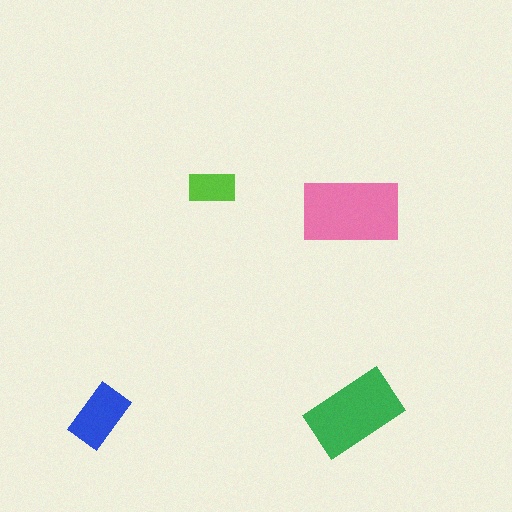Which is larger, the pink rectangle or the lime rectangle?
The pink one.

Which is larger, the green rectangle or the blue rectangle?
The green one.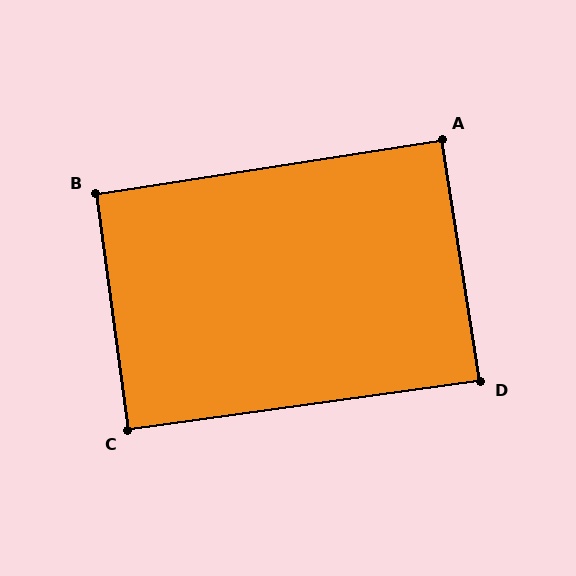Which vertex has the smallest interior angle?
D, at approximately 89 degrees.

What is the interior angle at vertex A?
Approximately 90 degrees (approximately right).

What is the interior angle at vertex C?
Approximately 90 degrees (approximately right).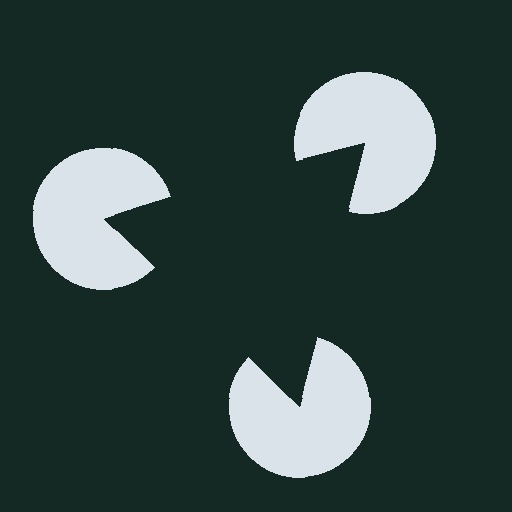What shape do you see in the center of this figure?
An illusory triangle — its edges are inferred from the aligned wedge cuts in the pac-man discs, not physically drawn.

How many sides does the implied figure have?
3 sides.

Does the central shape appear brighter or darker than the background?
It typically appears slightly darker than the background, even though no actual brightness change is drawn.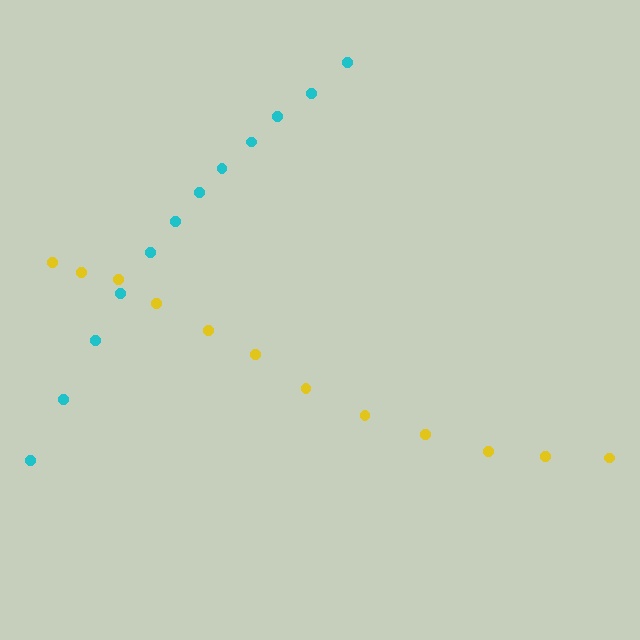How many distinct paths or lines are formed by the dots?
There are 2 distinct paths.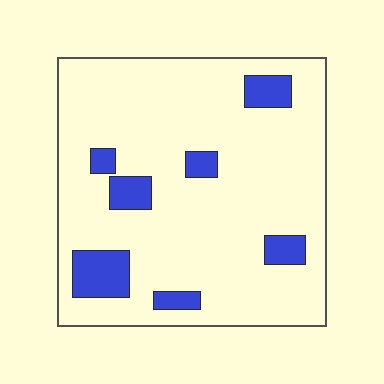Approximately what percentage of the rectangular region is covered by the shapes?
Approximately 15%.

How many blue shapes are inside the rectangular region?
7.